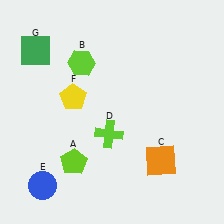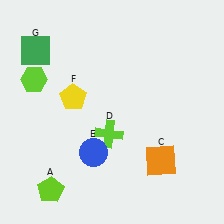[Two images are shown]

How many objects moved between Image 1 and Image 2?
3 objects moved between the two images.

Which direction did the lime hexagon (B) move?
The lime hexagon (B) moved left.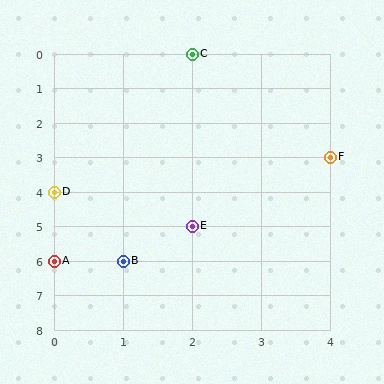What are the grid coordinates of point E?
Point E is at grid coordinates (2, 5).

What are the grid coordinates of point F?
Point F is at grid coordinates (4, 3).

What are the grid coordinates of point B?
Point B is at grid coordinates (1, 6).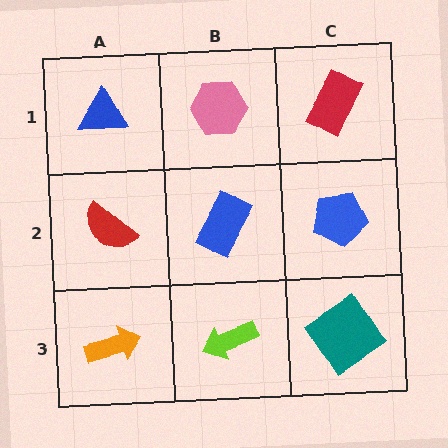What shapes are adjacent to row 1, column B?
A blue rectangle (row 2, column B), a blue triangle (row 1, column A), a red rectangle (row 1, column C).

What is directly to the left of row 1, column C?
A pink hexagon.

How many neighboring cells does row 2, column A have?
3.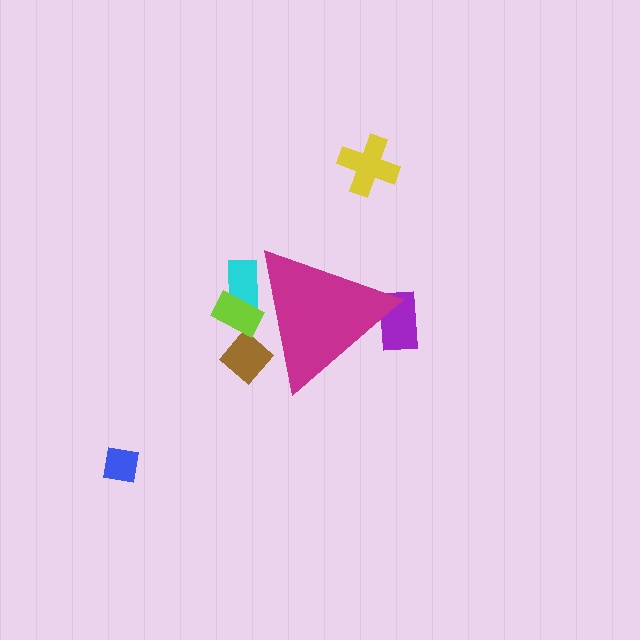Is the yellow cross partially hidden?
No, the yellow cross is fully visible.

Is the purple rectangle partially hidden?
Yes, the purple rectangle is partially hidden behind the magenta triangle.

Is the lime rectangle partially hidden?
Yes, the lime rectangle is partially hidden behind the magenta triangle.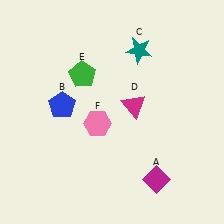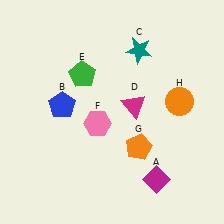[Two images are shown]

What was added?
An orange pentagon (G), an orange circle (H) were added in Image 2.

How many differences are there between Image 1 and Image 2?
There are 2 differences between the two images.